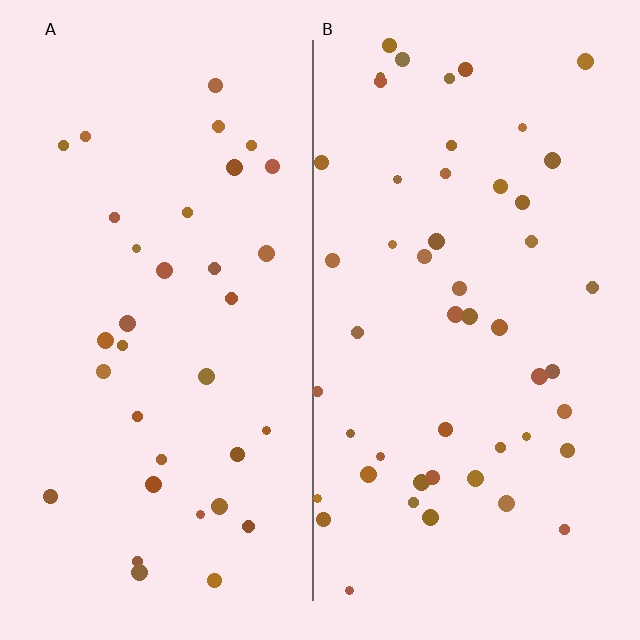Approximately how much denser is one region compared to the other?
Approximately 1.4× — region B over region A.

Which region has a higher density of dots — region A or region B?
B (the right).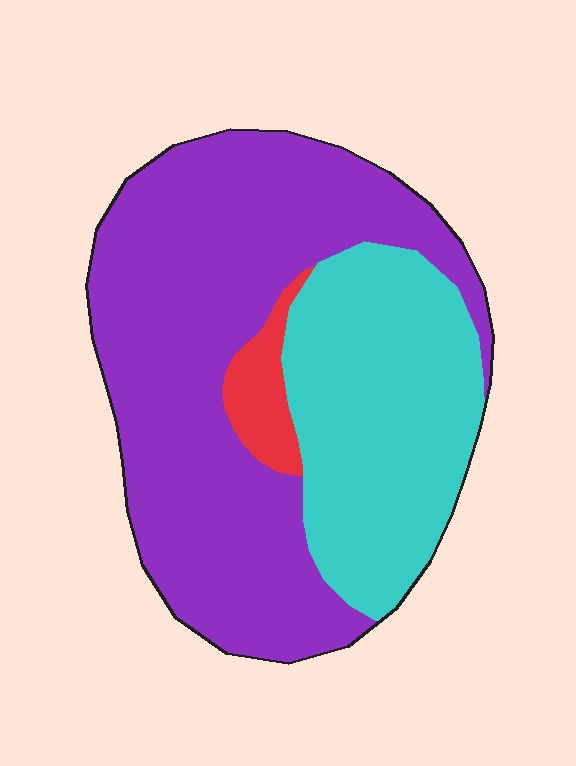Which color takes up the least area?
Red, at roughly 5%.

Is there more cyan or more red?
Cyan.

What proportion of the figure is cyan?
Cyan takes up about one third (1/3) of the figure.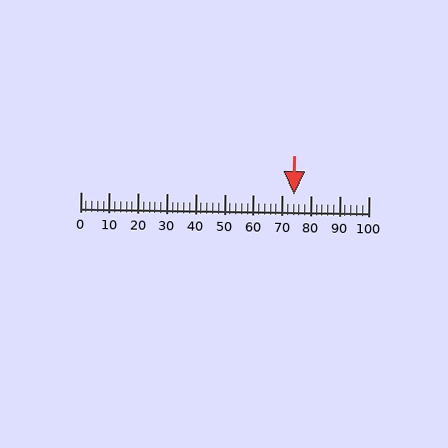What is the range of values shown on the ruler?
The ruler shows values from 0 to 100.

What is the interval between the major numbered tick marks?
The major tick marks are spaced 10 units apart.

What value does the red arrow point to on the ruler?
The red arrow points to approximately 74.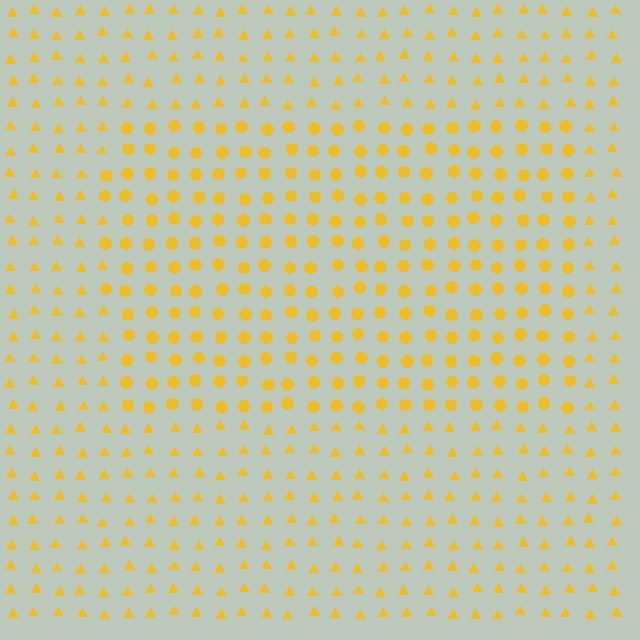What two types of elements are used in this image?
The image uses circles inside the rectangle region and triangles outside it.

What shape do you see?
I see a rectangle.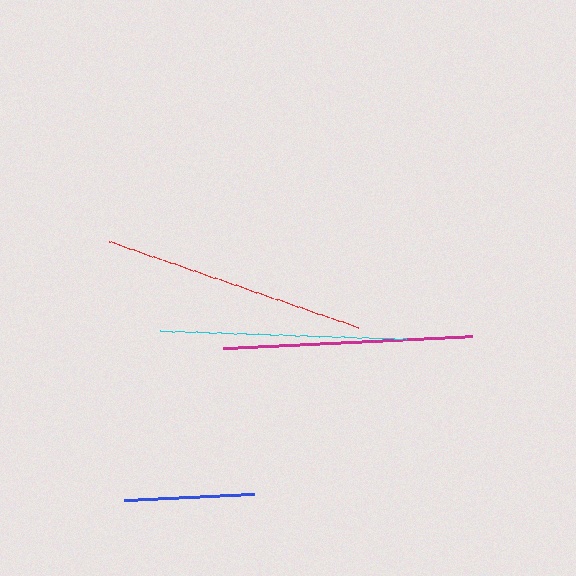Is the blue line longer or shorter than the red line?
The red line is longer than the blue line.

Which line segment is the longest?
The red line is the longest at approximately 264 pixels.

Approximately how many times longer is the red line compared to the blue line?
The red line is approximately 2.0 times the length of the blue line.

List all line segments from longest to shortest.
From longest to shortest: red, magenta, cyan, blue.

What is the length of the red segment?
The red segment is approximately 264 pixels long.